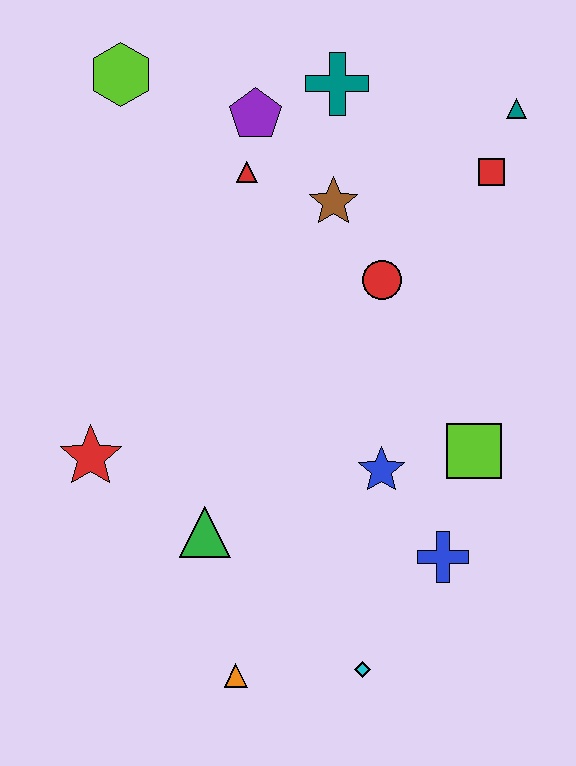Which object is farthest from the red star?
The teal triangle is farthest from the red star.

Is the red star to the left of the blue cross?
Yes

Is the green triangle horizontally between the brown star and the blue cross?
No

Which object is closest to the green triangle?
The red star is closest to the green triangle.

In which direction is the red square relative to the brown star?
The red square is to the right of the brown star.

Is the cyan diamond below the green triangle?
Yes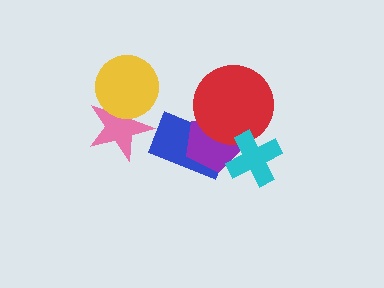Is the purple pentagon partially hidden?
Yes, it is partially covered by another shape.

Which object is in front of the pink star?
The yellow circle is in front of the pink star.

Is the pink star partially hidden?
Yes, it is partially covered by another shape.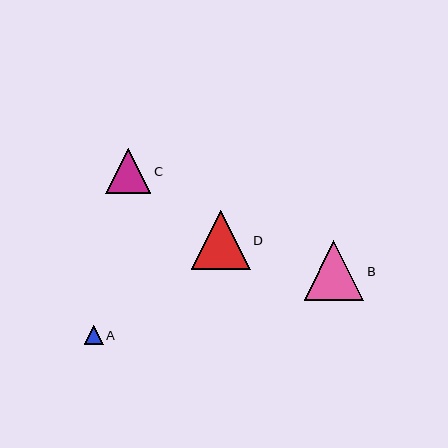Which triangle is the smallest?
Triangle A is the smallest with a size of approximately 19 pixels.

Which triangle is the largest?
Triangle B is the largest with a size of approximately 60 pixels.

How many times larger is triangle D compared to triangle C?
Triangle D is approximately 1.3 times the size of triangle C.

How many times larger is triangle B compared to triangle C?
Triangle B is approximately 1.3 times the size of triangle C.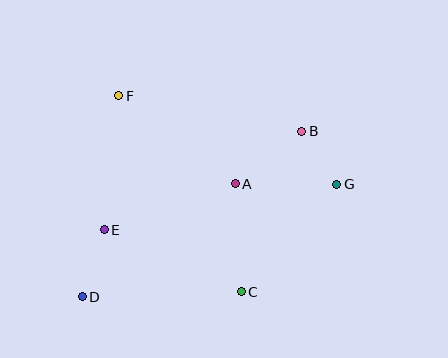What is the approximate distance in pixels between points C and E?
The distance between C and E is approximately 151 pixels.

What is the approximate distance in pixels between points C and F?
The distance between C and F is approximately 231 pixels.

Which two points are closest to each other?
Points B and G are closest to each other.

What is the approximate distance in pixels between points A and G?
The distance between A and G is approximately 101 pixels.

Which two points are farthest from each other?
Points D and G are farthest from each other.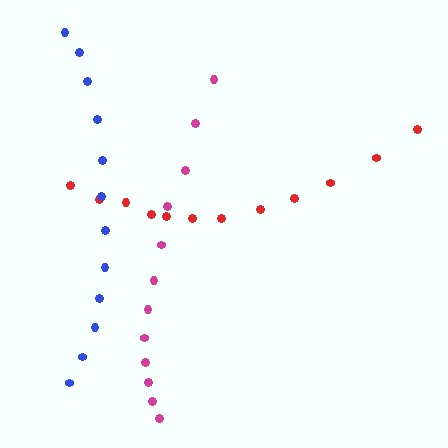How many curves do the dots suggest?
There are 3 distinct paths.